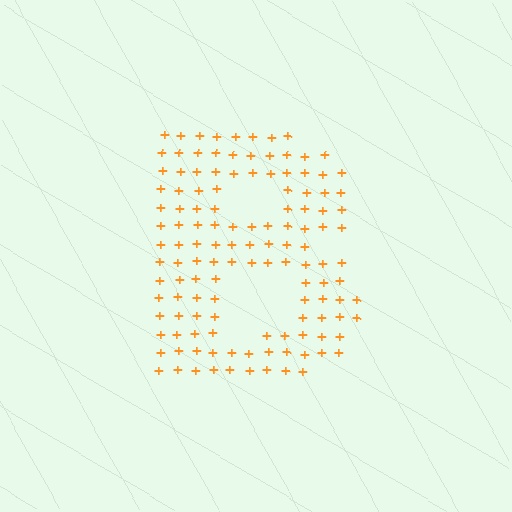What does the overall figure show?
The overall figure shows the letter B.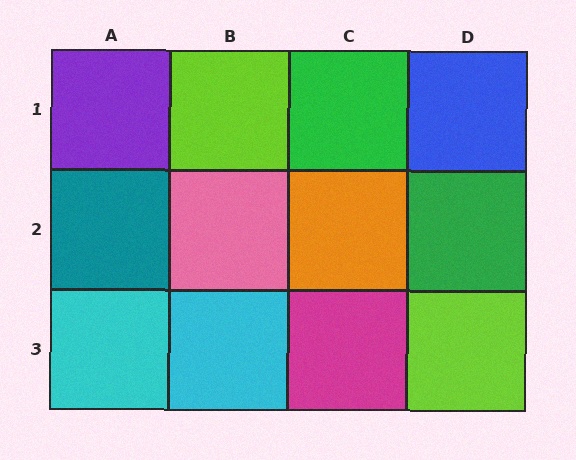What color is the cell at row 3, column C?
Magenta.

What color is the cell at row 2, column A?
Teal.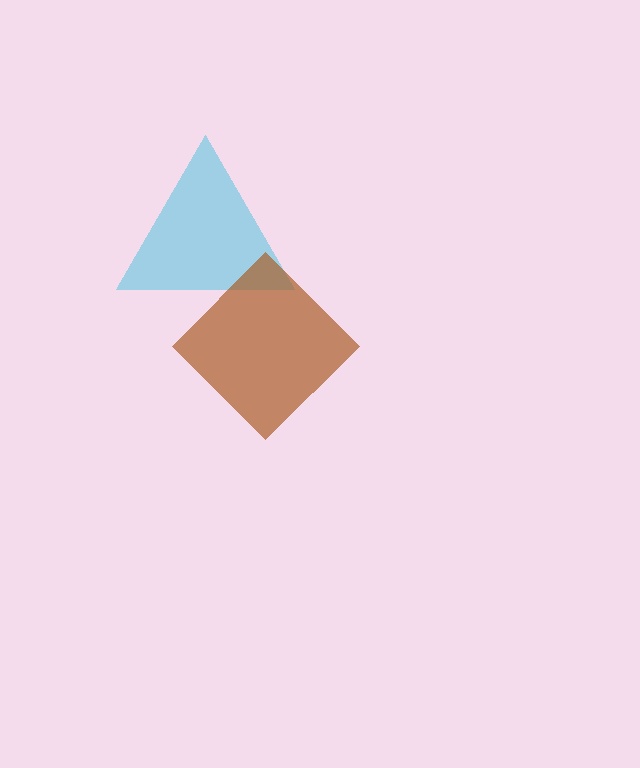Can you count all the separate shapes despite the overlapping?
Yes, there are 2 separate shapes.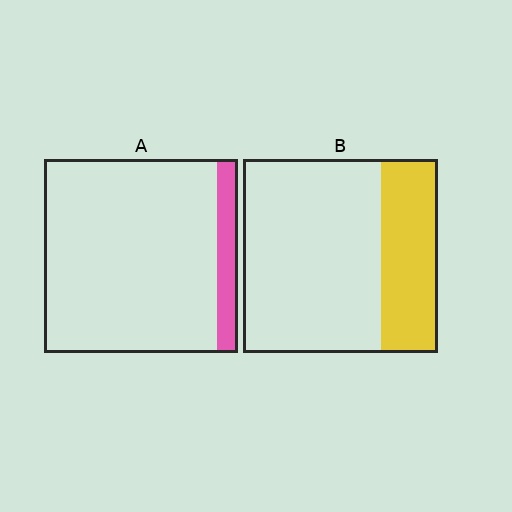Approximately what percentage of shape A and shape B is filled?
A is approximately 10% and B is approximately 30%.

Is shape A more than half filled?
No.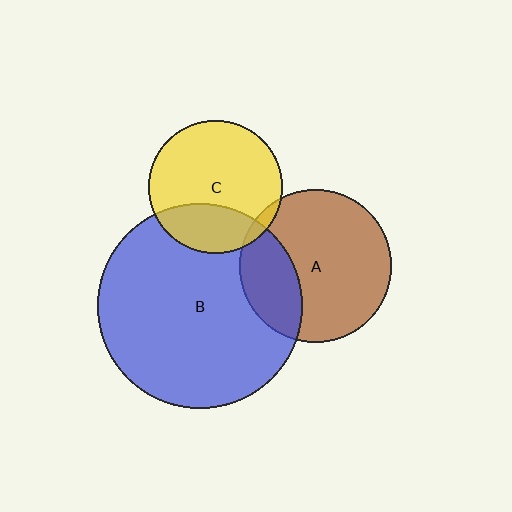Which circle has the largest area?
Circle B (blue).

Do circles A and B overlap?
Yes.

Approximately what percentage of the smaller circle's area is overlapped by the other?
Approximately 30%.